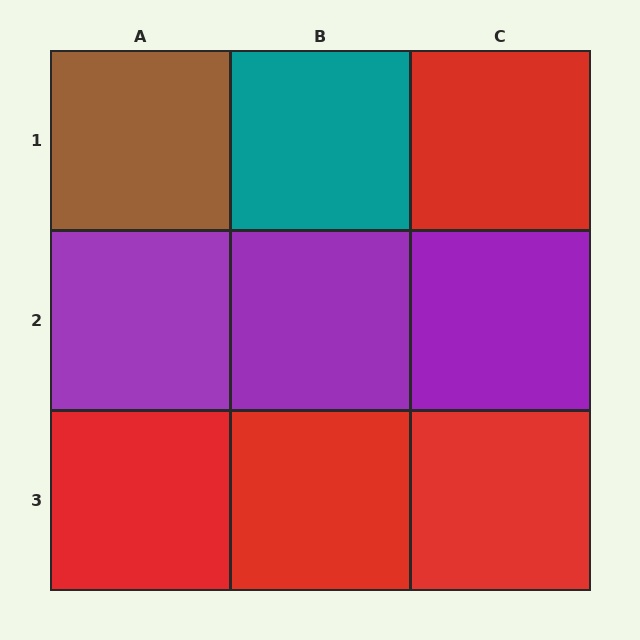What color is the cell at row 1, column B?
Teal.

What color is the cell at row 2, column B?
Purple.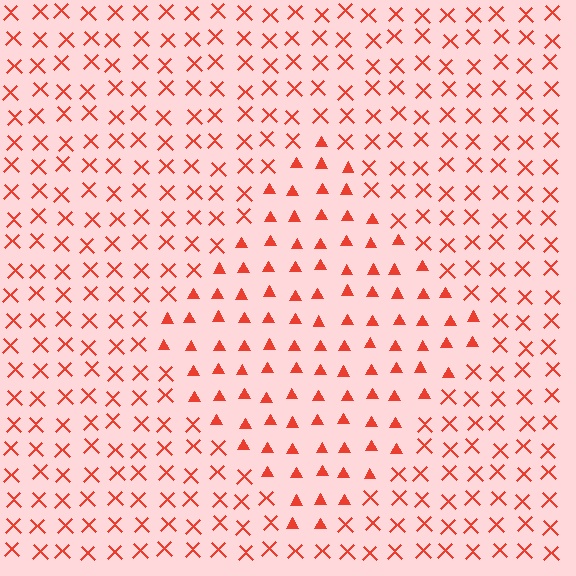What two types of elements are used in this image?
The image uses triangles inside the diamond region and X marks outside it.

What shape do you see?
I see a diamond.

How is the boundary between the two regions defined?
The boundary is defined by a change in element shape: triangles inside vs. X marks outside. All elements share the same color and spacing.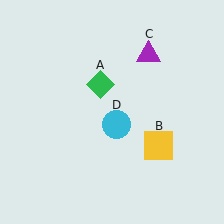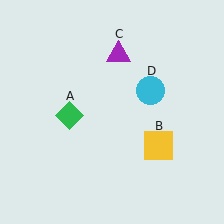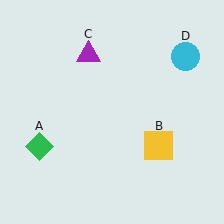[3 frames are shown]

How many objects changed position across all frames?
3 objects changed position: green diamond (object A), purple triangle (object C), cyan circle (object D).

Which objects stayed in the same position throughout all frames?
Yellow square (object B) remained stationary.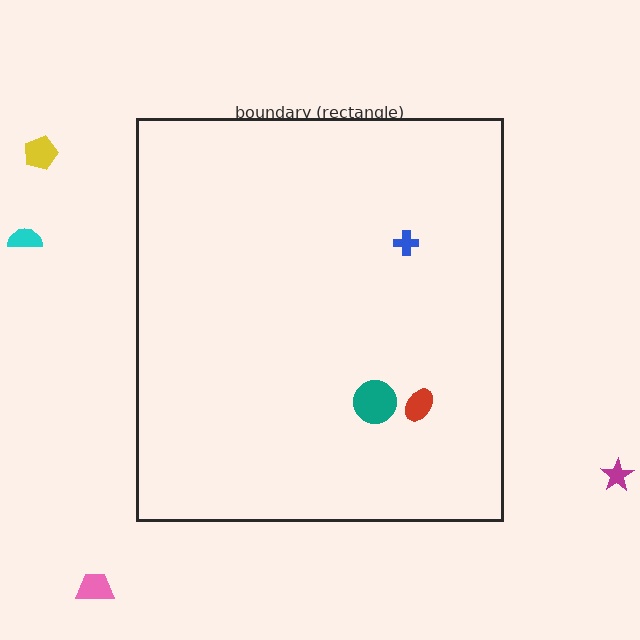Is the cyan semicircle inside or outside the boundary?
Outside.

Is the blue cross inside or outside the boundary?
Inside.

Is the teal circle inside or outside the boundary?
Inside.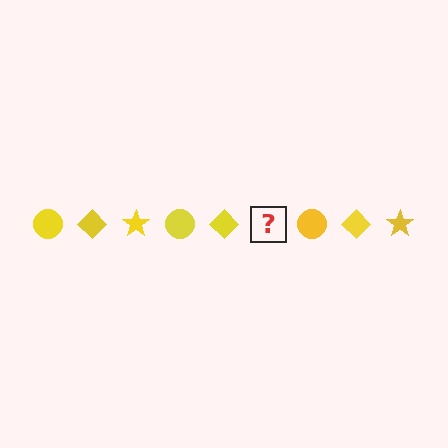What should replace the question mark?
The question mark should be replaced with a yellow star.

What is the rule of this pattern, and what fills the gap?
The rule is that the pattern cycles through circle, diamond, star shapes in yellow. The gap should be filled with a yellow star.